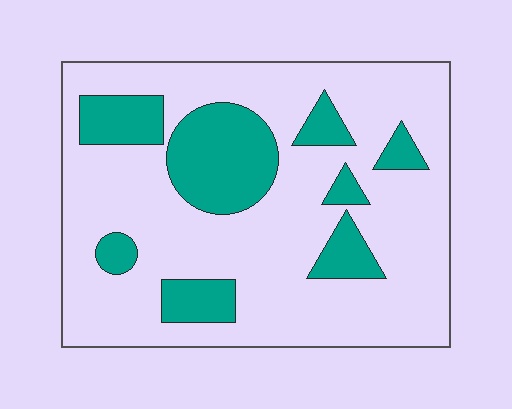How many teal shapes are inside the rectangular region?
8.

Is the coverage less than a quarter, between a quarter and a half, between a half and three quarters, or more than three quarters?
Less than a quarter.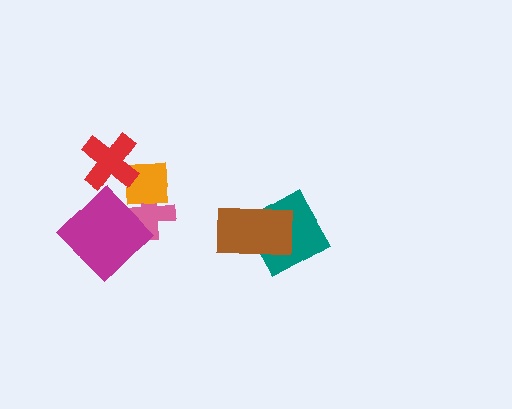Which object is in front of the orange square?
The red cross is in front of the orange square.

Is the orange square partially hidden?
Yes, it is partially covered by another shape.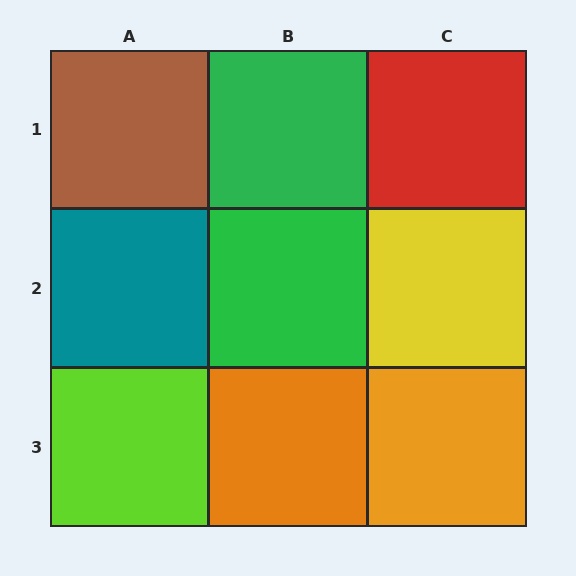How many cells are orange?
2 cells are orange.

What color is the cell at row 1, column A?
Brown.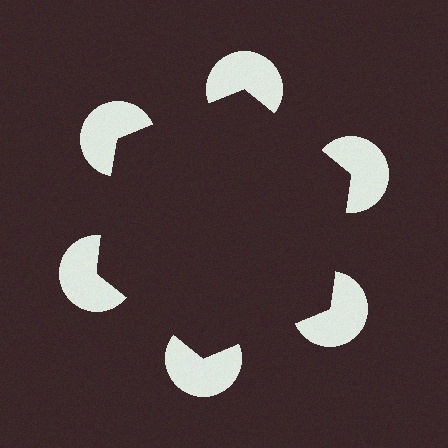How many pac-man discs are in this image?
There are 6 — one at each vertex of the illusory hexagon.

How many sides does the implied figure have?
6 sides.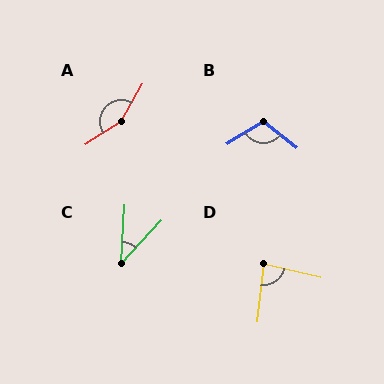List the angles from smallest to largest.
C (39°), D (83°), B (110°), A (153°).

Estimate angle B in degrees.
Approximately 110 degrees.